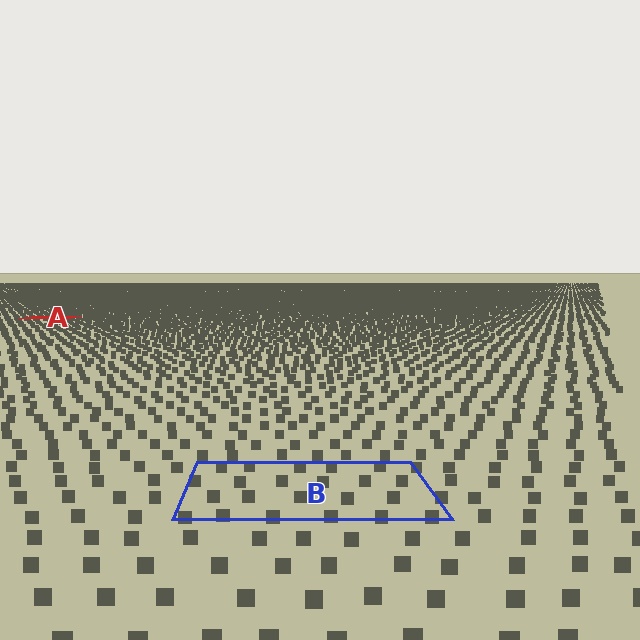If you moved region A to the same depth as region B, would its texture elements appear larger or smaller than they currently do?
They would appear larger. At a closer depth, the same texture elements are projected at a bigger on-screen size.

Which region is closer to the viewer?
Region B is closer. The texture elements there are larger and more spread out.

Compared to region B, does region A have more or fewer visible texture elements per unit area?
Region A has more texture elements per unit area — they are packed more densely because it is farther away.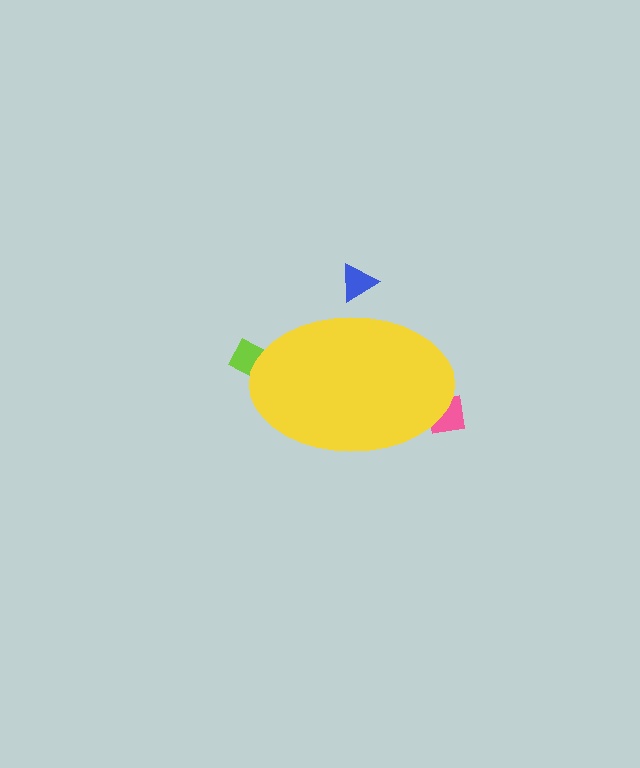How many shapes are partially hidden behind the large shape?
3 shapes are partially hidden.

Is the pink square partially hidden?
Yes, the pink square is partially hidden behind the yellow ellipse.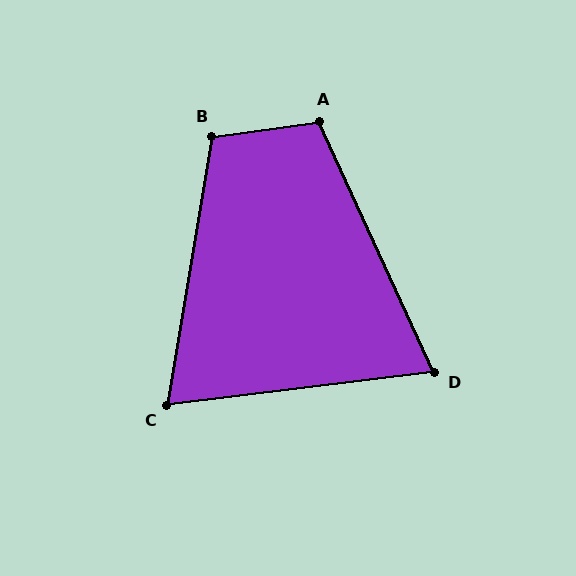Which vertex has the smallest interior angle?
D, at approximately 72 degrees.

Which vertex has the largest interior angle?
B, at approximately 108 degrees.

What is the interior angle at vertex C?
Approximately 73 degrees (acute).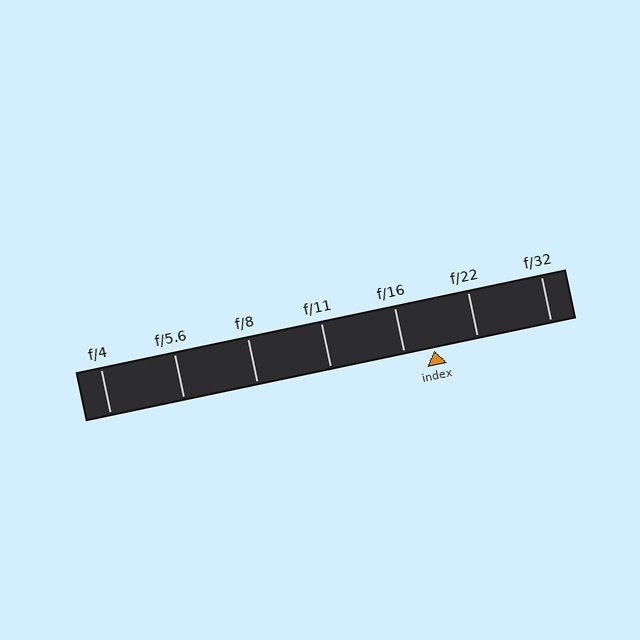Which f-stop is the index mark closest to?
The index mark is closest to f/16.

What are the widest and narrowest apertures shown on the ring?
The widest aperture shown is f/4 and the narrowest is f/32.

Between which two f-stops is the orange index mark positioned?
The index mark is between f/16 and f/22.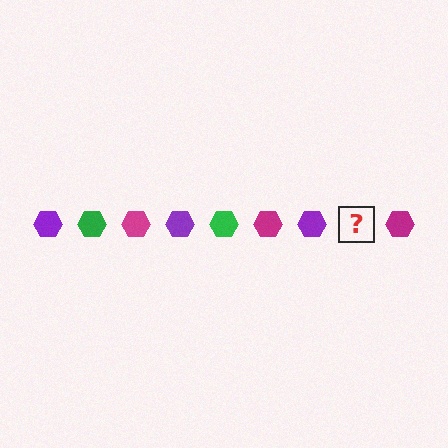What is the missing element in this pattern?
The missing element is a green hexagon.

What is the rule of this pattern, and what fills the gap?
The rule is that the pattern cycles through purple, green, magenta hexagons. The gap should be filled with a green hexagon.